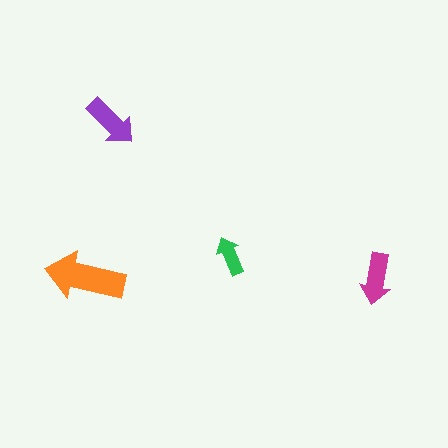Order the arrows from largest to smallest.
the orange one, the purple one, the magenta one, the green one.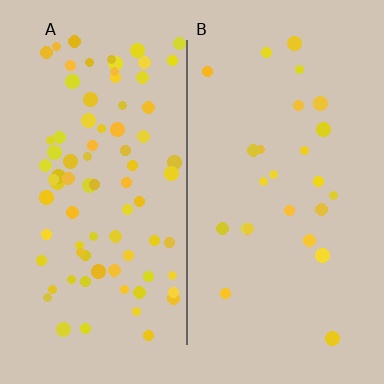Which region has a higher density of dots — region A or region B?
A (the left).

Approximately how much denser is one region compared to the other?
Approximately 3.2× — region A over region B.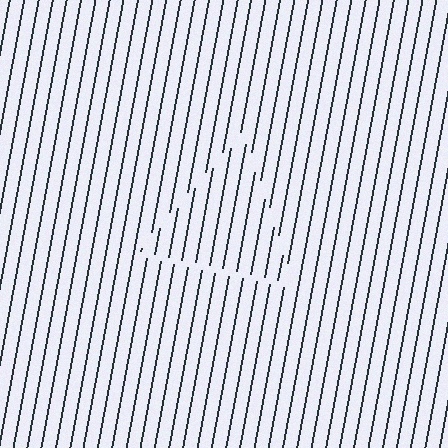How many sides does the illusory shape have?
3 sides — the line-ends trace a triangle.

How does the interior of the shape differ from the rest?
The interior of the shape contains the same grating, shifted by half a period — the contour is defined by the phase discontinuity where line-ends from the inner and outer gratings abut.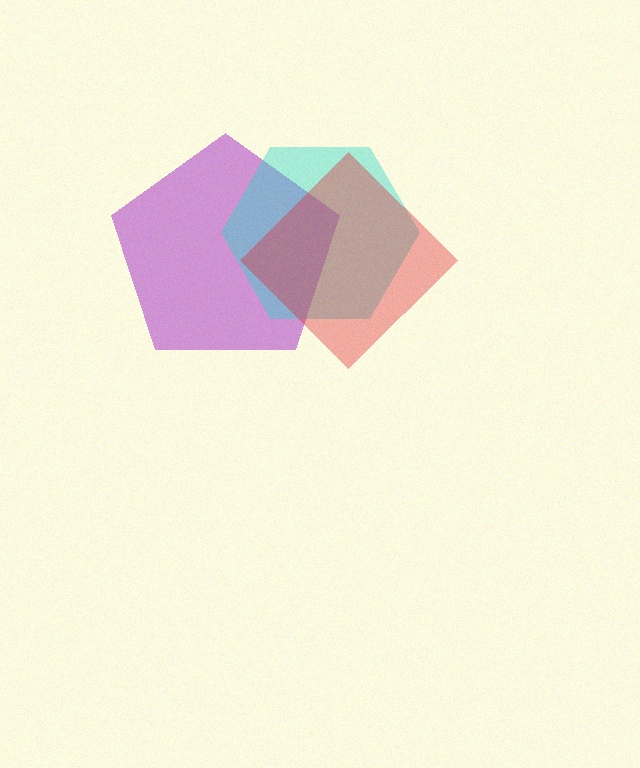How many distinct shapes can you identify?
There are 3 distinct shapes: a purple pentagon, a cyan hexagon, a red diamond.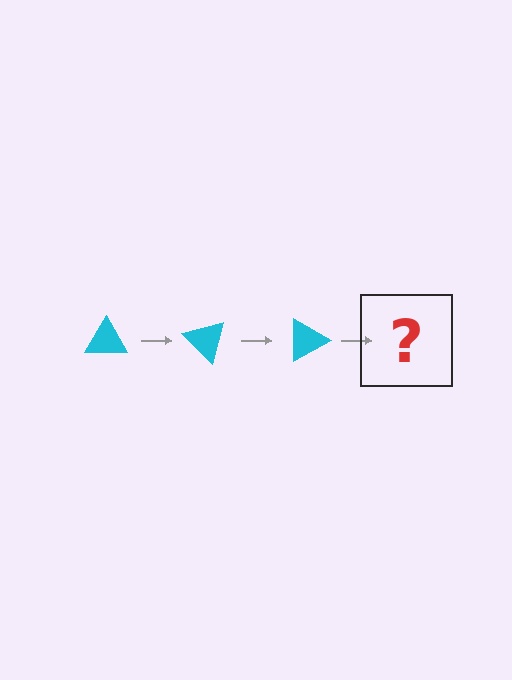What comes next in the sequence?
The next element should be a cyan triangle rotated 135 degrees.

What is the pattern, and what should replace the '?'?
The pattern is that the triangle rotates 45 degrees each step. The '?' should be a cyan triangle rotated 135 degrees.